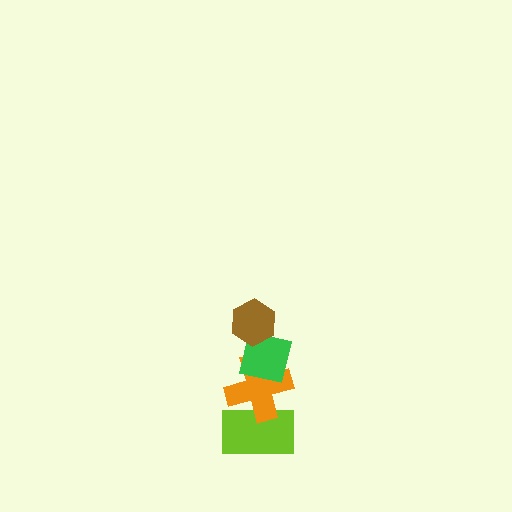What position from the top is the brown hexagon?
The brown hexagon is 1st from the top.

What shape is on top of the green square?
The brown hexagon is on top of the green square.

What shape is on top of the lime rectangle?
The orange cross is on top of the lime rectangle.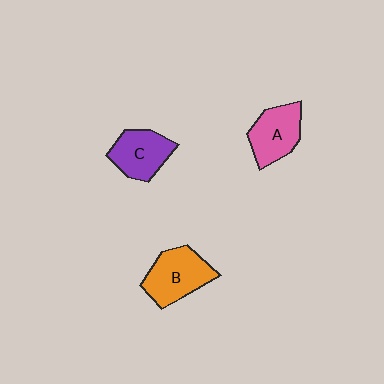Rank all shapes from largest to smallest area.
From largest to smallest: B (orange), A (pink), C (purple).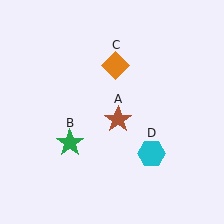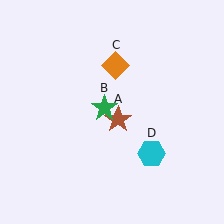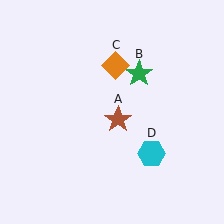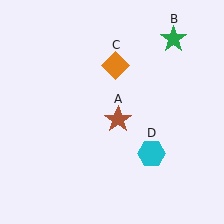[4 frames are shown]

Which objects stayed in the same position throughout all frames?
Brown star (object A) and orange diamond (object C) and cyan hexagon (object D) remained stationary.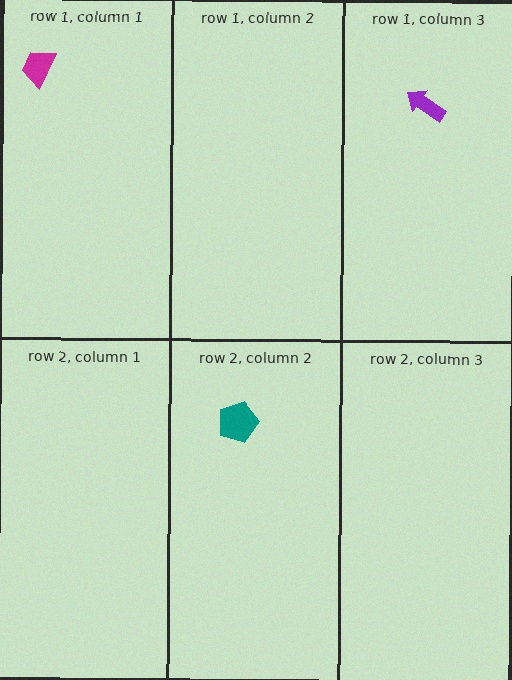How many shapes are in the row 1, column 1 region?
1.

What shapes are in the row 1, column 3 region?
The purple arrow.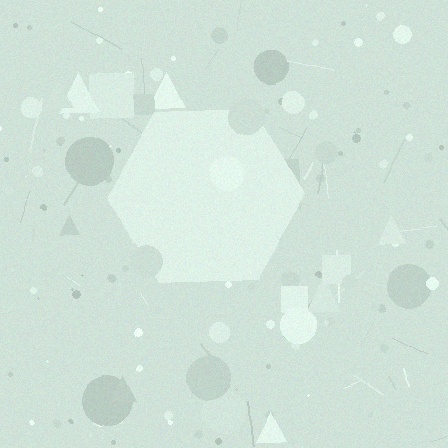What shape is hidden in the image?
A hexagon is hidden in the image.